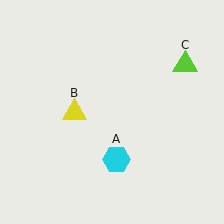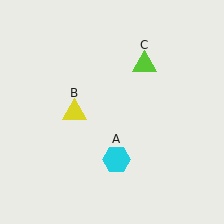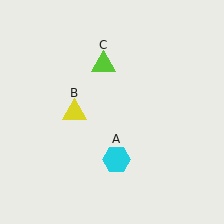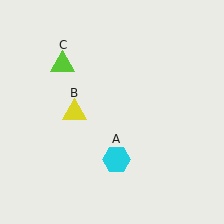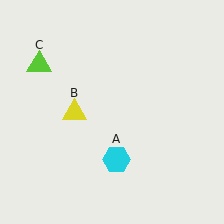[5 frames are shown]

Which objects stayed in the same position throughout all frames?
Cyan hexagon (object A) and yellow triangle (object B) remained stationary.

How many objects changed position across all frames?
1 object changed position: lime triangle (object C).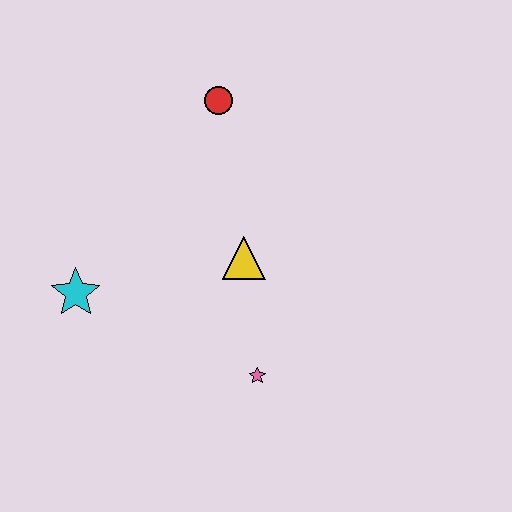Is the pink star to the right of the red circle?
Yes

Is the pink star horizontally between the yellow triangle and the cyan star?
No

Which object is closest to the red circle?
The yellow triangle is closest to the red circle.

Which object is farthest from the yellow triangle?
The cyan star is farthest from the yellow triangle.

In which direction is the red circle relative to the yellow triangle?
The red circle is above the yellow triangle.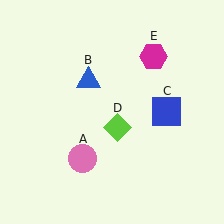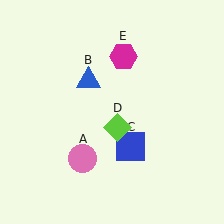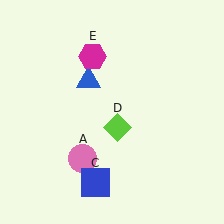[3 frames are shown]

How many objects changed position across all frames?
2 objects changed position: blue square (object C), magenta hexagon (object E).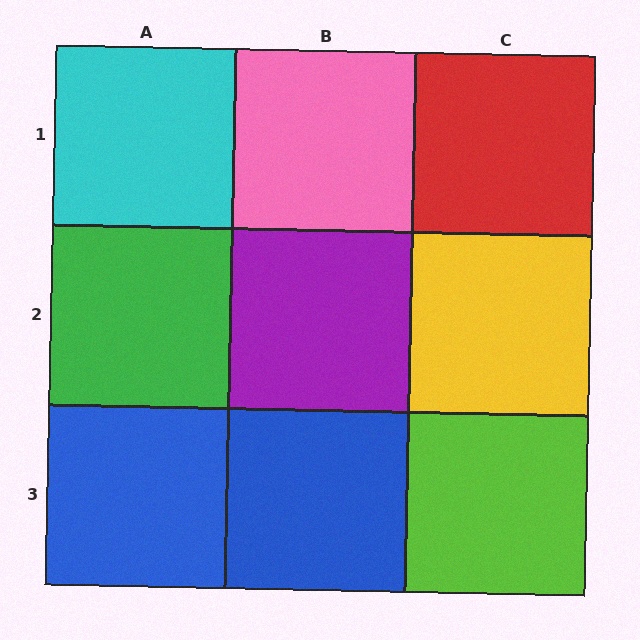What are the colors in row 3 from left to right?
Blue, blue, lime.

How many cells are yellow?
1 cell is yellow.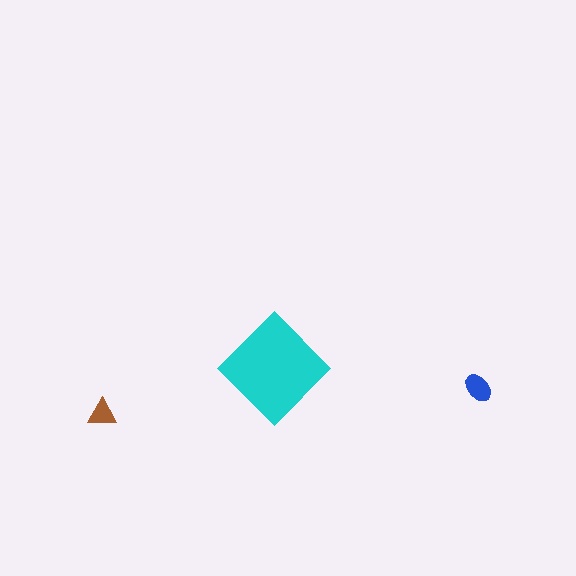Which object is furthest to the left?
The brown triangle is leftmost.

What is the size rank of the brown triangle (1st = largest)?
3rd.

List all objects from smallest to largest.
The brown triangle, the blue ellipse, the cyan diamond.